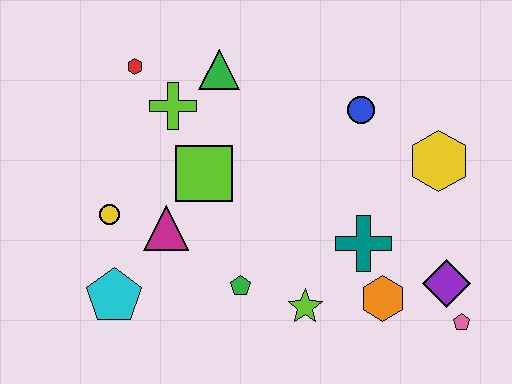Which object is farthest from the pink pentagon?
The red hexagon is farthest from the pink pentagon.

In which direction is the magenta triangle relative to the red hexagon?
The magenta triangle is below the red hexagon.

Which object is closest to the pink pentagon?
The purple diamond is closest to the pink pentagon.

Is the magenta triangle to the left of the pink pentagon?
Yes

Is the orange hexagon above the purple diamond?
No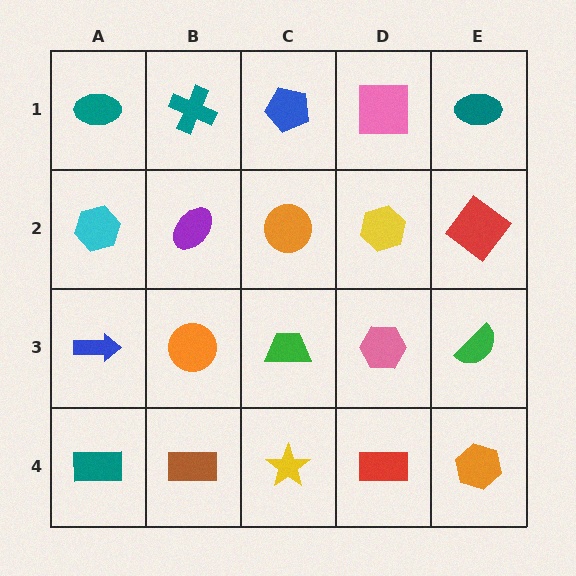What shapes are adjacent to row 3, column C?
An orange circle (row 2, column C), a yellow star (row 4, column C), an orange circle (row 3, column B), a pink hexagon (row 3, column D).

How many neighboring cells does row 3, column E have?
3.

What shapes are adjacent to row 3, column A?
A cyan hexagon (row 2, column A), a teal rectangle (row 4, column A), an orange circle (row 3, column B).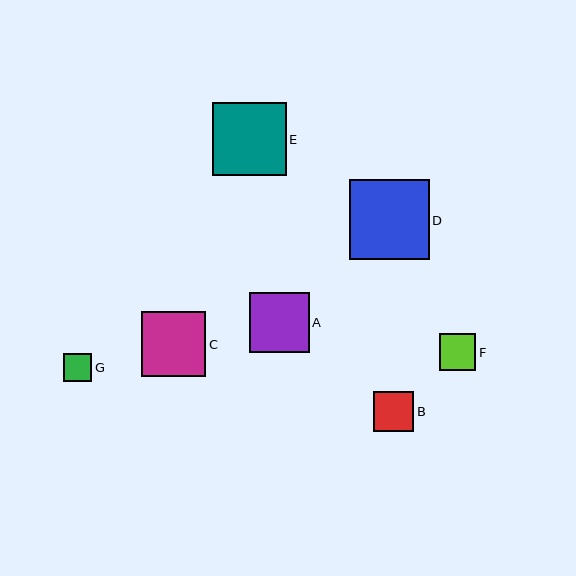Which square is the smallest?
Square G is the smallest with a size of approximately 28 pixels.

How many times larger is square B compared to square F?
Square B is approximately 1.1 times the size of square F.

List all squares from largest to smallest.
From largest to smallest: D, E, C, A, B, F, G.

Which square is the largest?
Square D is the largest with a size of approximately 80 pixels.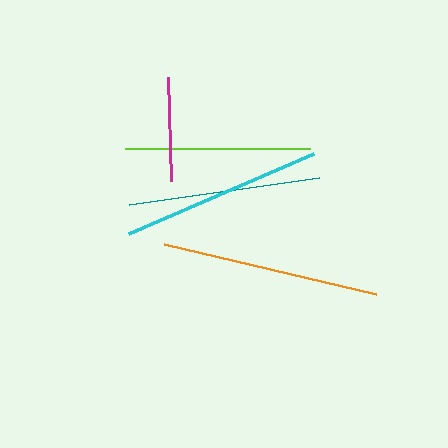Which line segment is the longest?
The orange line is the longest at approximately 218 pixels.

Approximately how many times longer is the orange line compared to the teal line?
The orange line is approximately 1.1 times the length of the teal line.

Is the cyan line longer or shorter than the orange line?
The orange line is longer than the cyan line.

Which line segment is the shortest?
The magenta line is the shortest at approximately 104 pixels.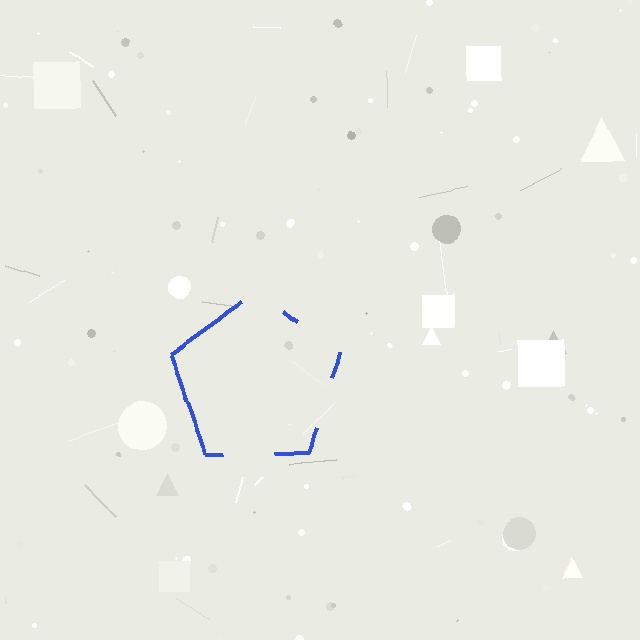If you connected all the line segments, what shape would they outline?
They would outline a pentagon.